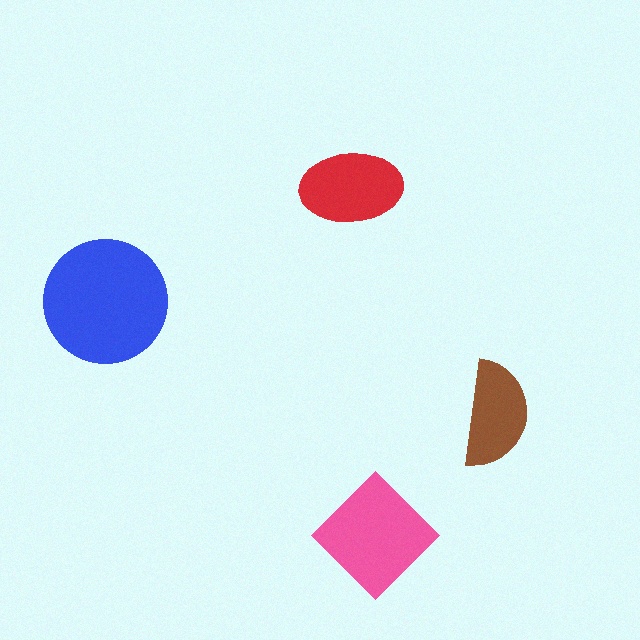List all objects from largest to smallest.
The blue circle, the pink diamond, the red ellipse, the brown semicircle.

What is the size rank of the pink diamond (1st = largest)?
2nd.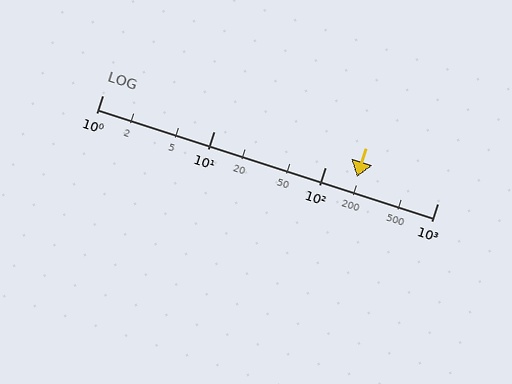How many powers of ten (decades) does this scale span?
The scale spans 3 decades, from 1 to 1000.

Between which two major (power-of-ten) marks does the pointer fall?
The pointer is between 100 and 1000.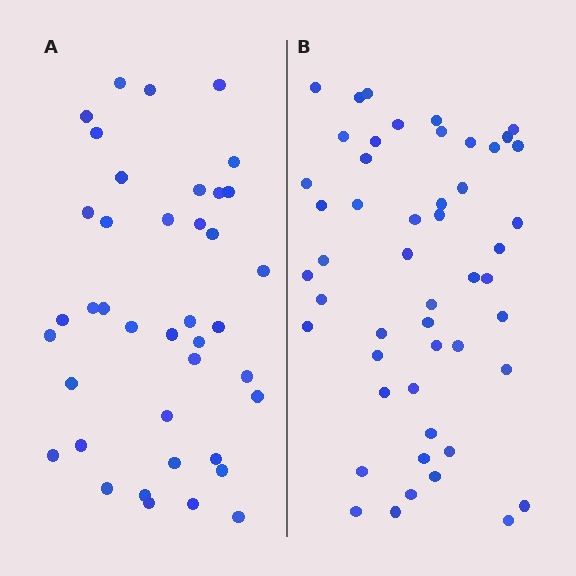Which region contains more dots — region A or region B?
Region B (the right region) has more dots.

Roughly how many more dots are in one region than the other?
Region B has roughly 10 or so more dots than region A.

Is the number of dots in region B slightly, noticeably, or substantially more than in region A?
Region B has noticeably more, but not dramatically so. The ratio is roughly 1.2 to 1.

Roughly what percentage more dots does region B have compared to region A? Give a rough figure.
About 25% more.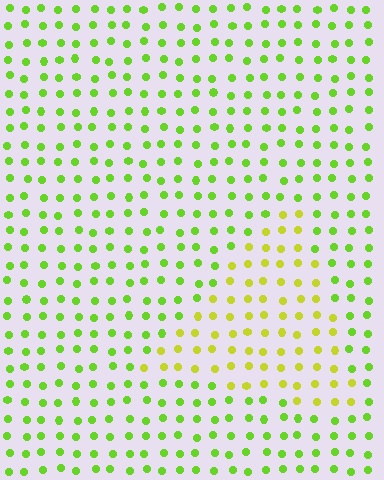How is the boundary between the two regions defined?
The boundary is defined purely by a slight shift in hue (about 32 degrees). Spacing, size, and orientation are identical on both sides.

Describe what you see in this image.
The image is filled with small lime elements in a uniform arrangement. A triangle-shaped region is visible where the elements are tinted to a slightly different hue, forming a subtle color boundary.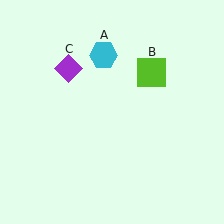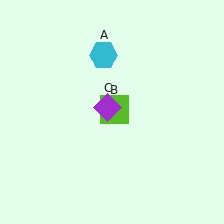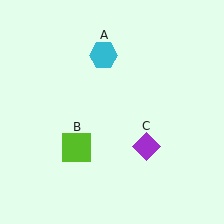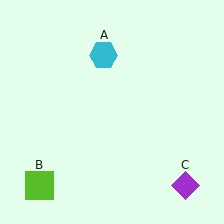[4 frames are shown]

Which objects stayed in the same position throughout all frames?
Cyan hexagon (object A) remained stationary.